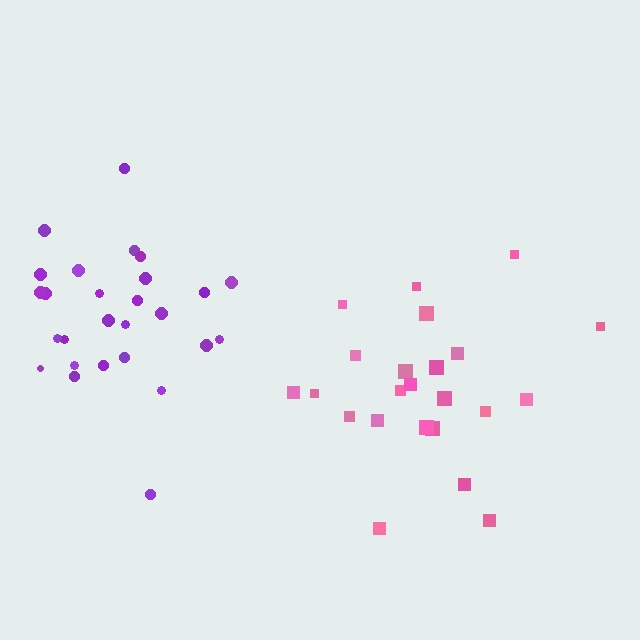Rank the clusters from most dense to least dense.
purple, pink.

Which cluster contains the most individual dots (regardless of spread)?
Purple (27).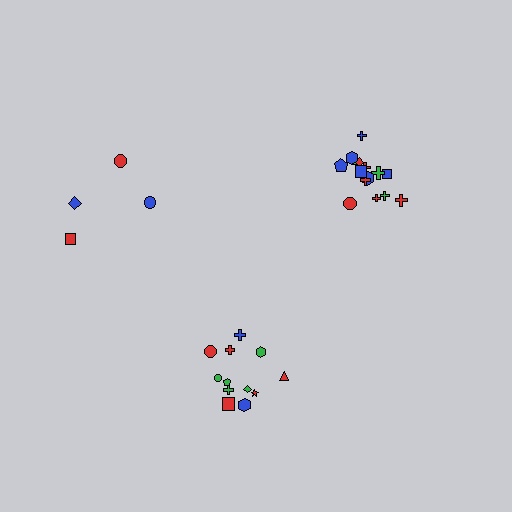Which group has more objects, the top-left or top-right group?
The top-right group.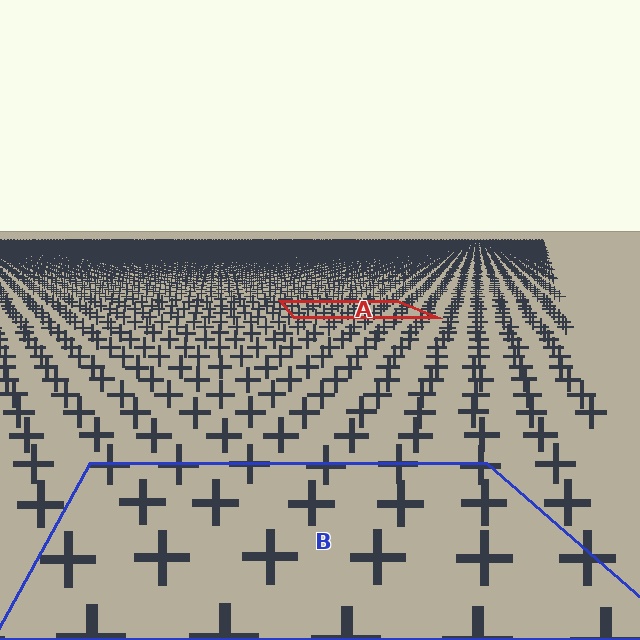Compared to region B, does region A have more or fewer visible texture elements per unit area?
Region A has more texture elements per unit area — they are packed more densely because it is farther away.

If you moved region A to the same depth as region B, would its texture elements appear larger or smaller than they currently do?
They would appear larger. At a closer depth, the same texture elements are projected at a bigger on-screen size.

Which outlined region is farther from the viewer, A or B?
Region A is farther from the viewer — the texture elements inside it appear smaller and more densely packed.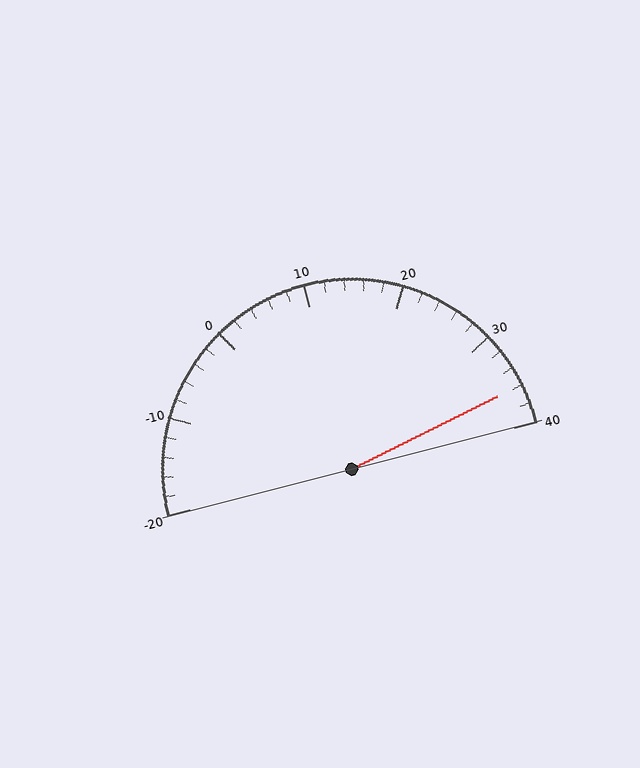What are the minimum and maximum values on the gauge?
The gauge ranges from -20 to 40.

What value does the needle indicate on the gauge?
The needle indicates approximately 36.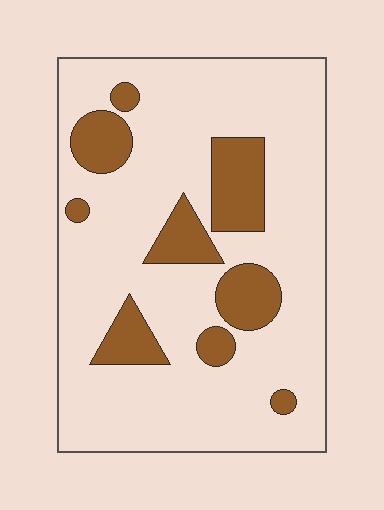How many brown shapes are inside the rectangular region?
9.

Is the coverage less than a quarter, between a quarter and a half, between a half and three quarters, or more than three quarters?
Less than a quarter.